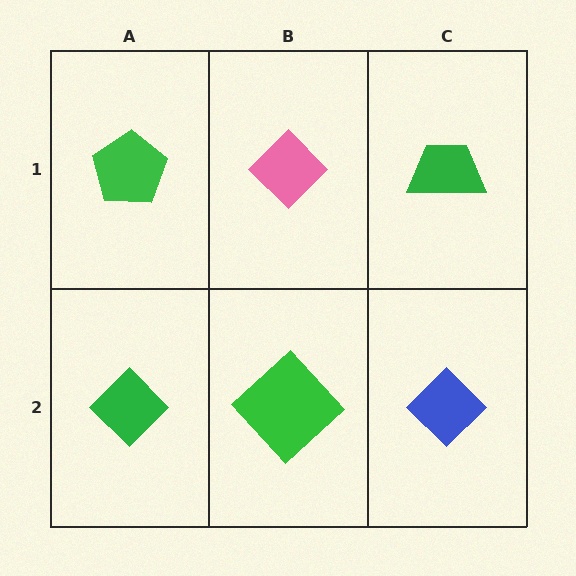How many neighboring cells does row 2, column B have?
3.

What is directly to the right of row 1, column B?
A green trapezoid.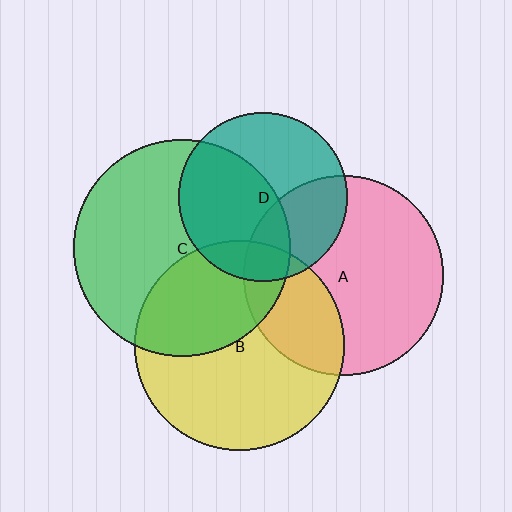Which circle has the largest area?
Circle C (green).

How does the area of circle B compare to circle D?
Approximately 1.5 times.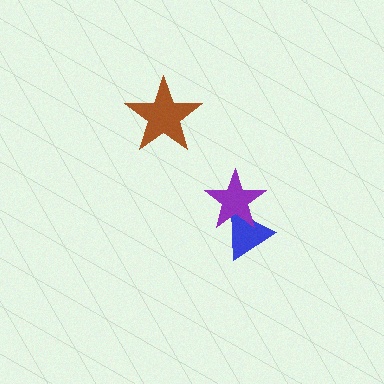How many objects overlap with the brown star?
0 objects overlap with the brown star.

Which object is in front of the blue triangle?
The purple star is in front of the blue triangle.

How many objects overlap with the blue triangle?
1 object overlaps with the blue triangle.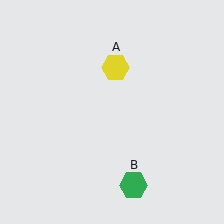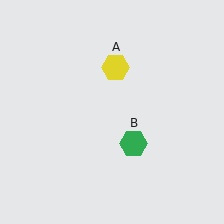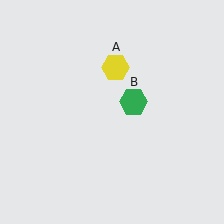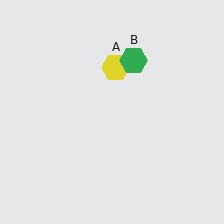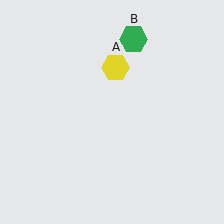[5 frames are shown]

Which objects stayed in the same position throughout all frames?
Yellow hexagon (object A) remained stationary.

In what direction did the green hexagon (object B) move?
The green hexagon (object B) moved up.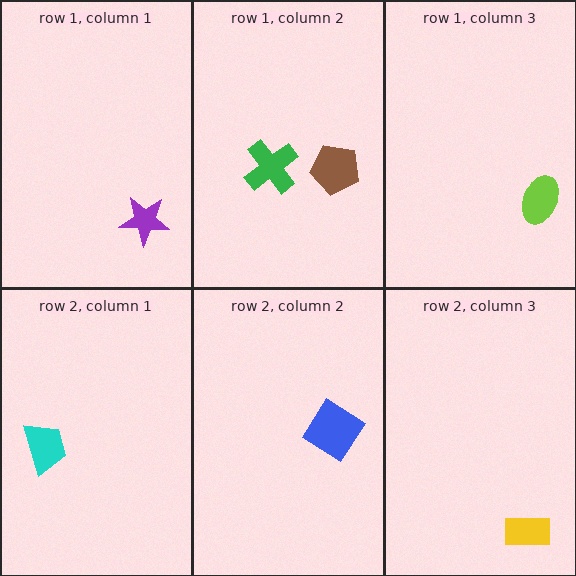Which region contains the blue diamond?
The row 2, column 2 region.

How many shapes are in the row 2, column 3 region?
1.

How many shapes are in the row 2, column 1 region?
1.